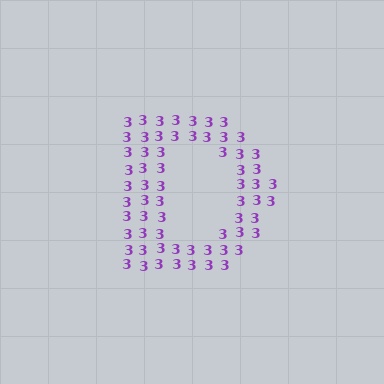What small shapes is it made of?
It is made of small digit 3's.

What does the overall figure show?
The overall figure shows the letter D.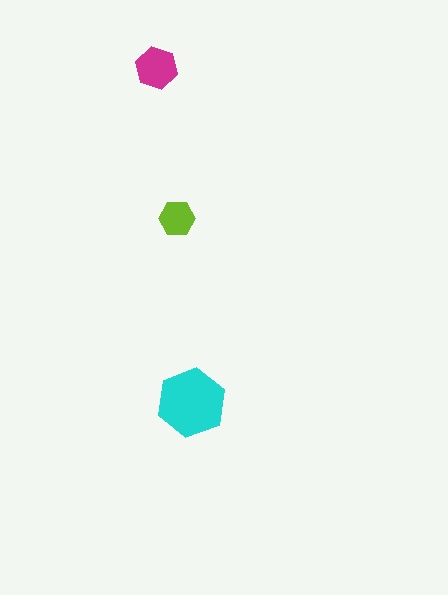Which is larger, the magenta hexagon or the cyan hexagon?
The cyan one.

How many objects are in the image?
There are 3 objects in the image.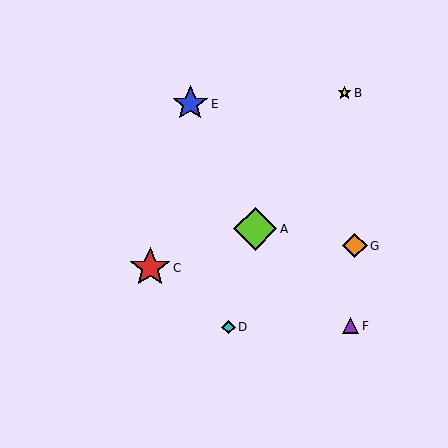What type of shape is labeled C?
Shape C is a red star.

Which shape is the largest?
The lime diamond (labeled A) is the largest.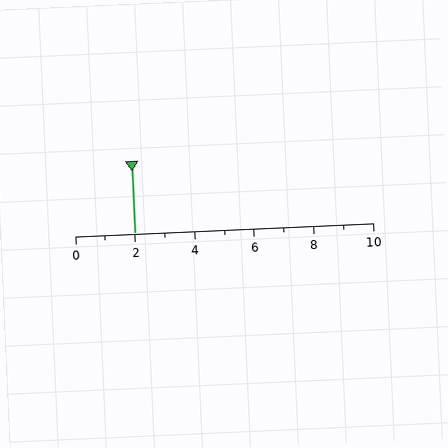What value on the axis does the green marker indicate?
The marker indicates approximately 2.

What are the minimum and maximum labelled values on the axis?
The axis runs from 0 to 10.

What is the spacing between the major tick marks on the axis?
The major ticks are spaced 2 apart.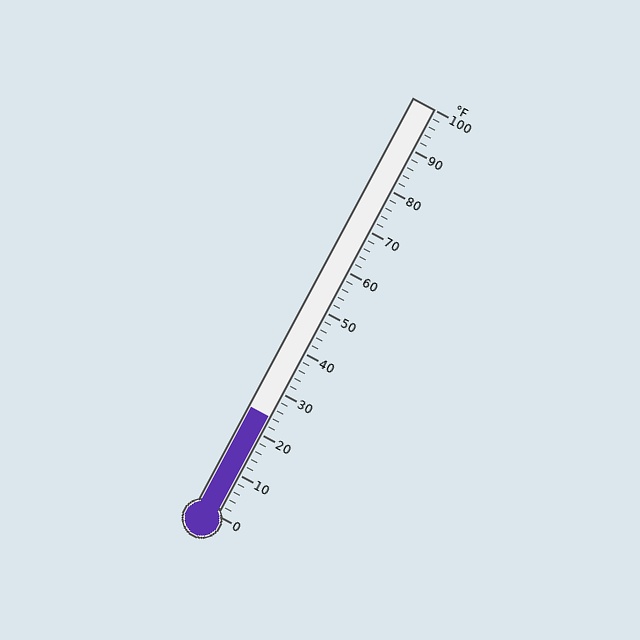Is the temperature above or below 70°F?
The temperature is below 70°F.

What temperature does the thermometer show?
The thermometer shows approximately 24°F.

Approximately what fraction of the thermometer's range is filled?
The thermometer is filled to approximately 25% of its range.